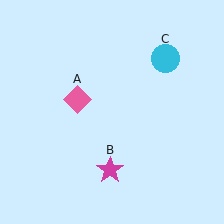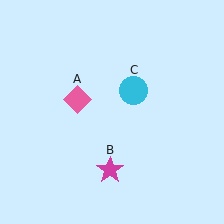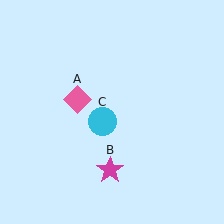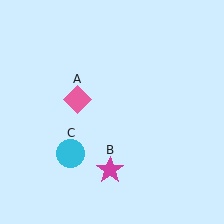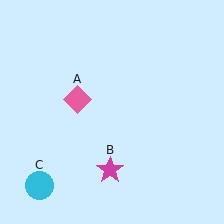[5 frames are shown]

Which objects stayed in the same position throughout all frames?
Pink diamond (object A) and magenta star (object B) remained stationary.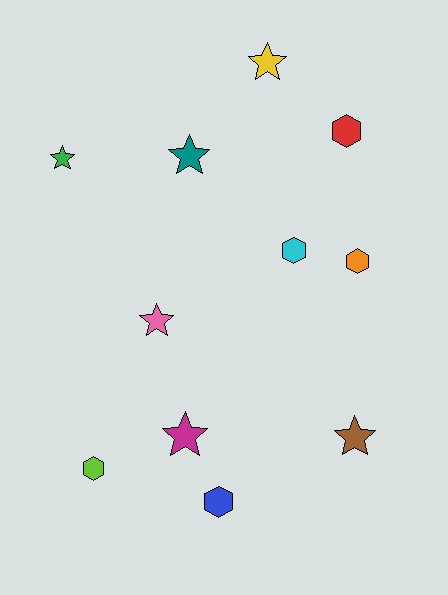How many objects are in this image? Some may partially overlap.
There are 11 objects.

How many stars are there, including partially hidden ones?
There are 6 stars.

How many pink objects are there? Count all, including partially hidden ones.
There is 1 pink object.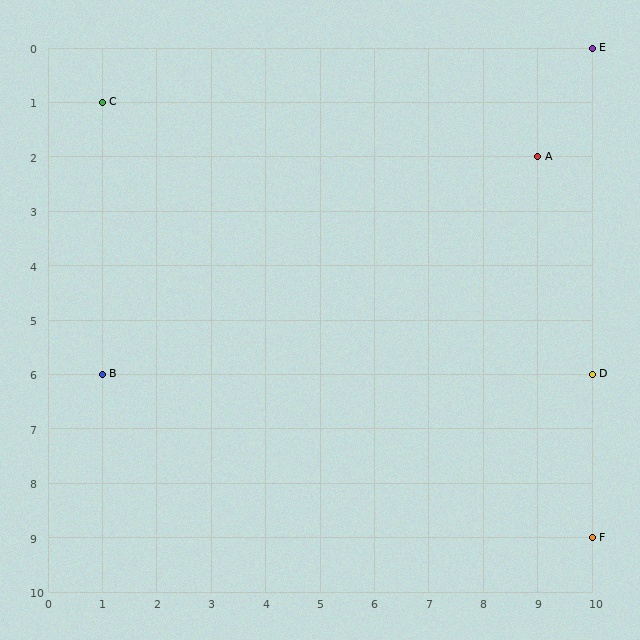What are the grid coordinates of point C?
Point C is at grid coordinates (1, 1).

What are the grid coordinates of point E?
Point E is at grid coordinates (10, 0).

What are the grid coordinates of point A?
Point A is at grid coordinates (9, 2).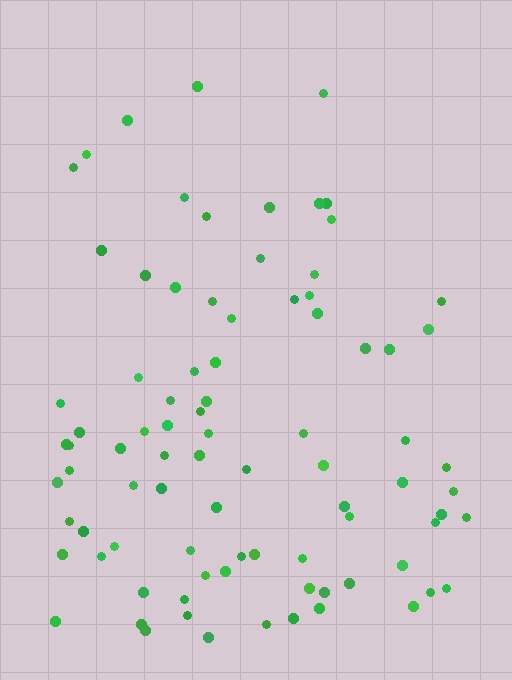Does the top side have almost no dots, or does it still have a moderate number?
Still a moderate number, just noticeably fewer than the bottom.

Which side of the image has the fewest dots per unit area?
The top.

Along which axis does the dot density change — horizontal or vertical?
Vertical.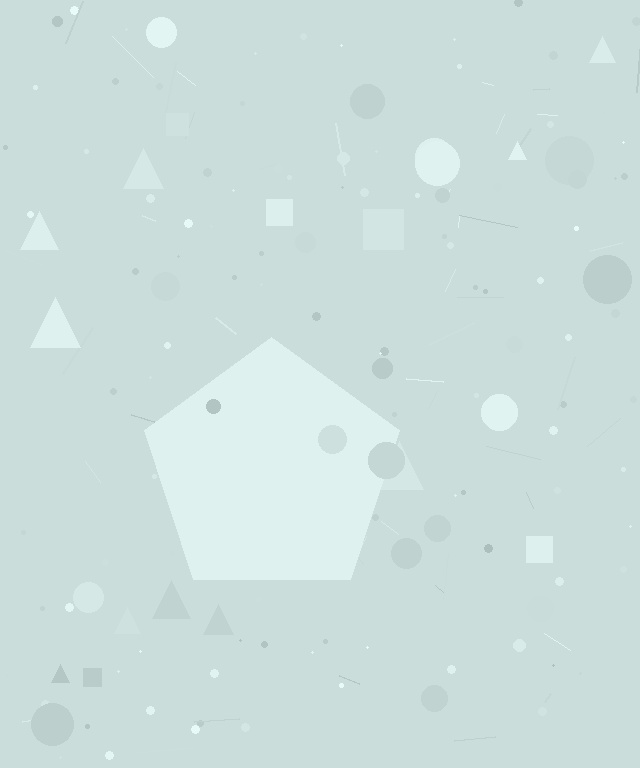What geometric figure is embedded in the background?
A pentagon is embedded in the background.